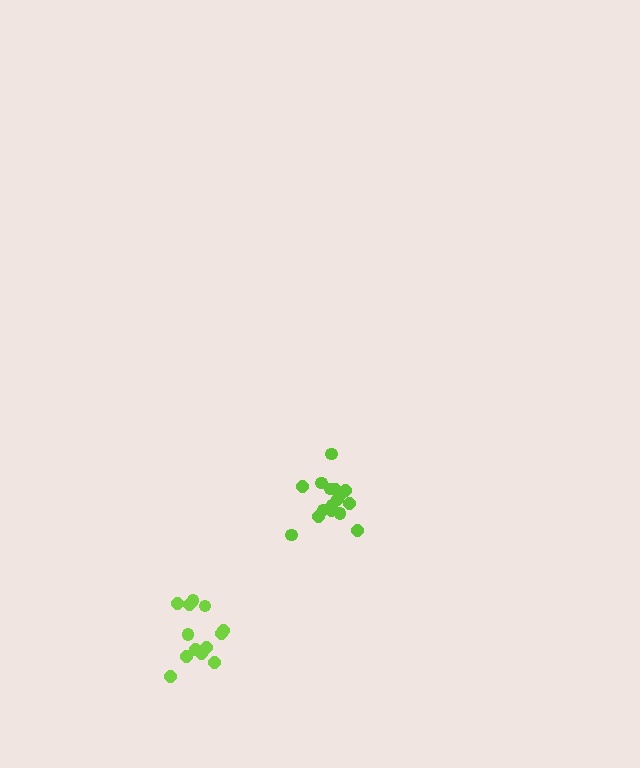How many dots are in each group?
Group 1: 13 dots, Group 2: 16 dots (29 total).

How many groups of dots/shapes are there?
There are 2 groups.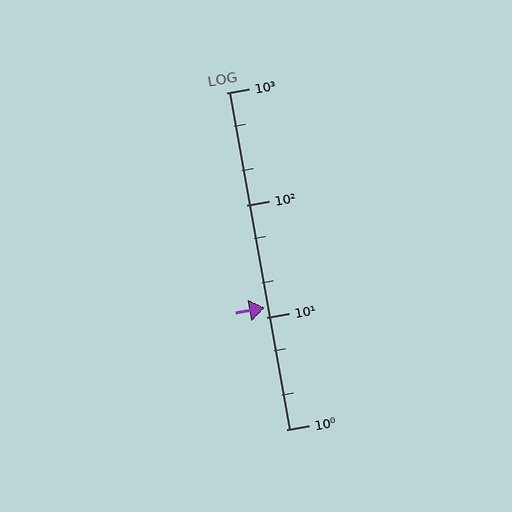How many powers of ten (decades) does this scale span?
The scale spans 3 decades, from 1 to 1000.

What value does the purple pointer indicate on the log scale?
The pointer indicates approximately 12.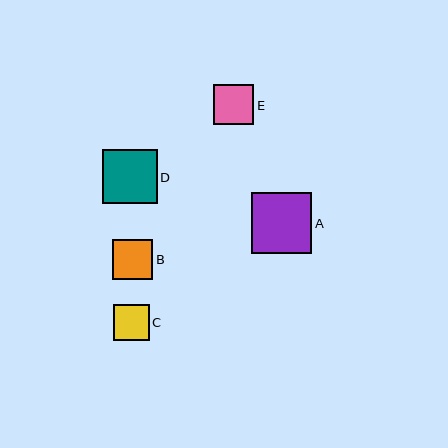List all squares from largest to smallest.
From largest to smallest: A, D, B, E, C.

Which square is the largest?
Square A is the largest with a size of approximately 60 pixels.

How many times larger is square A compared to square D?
Square A is approximately 1.1 times the size of square D.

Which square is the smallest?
Square C is the smallest with a size of approximately 36 pixels.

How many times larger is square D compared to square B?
Square D is approximately 1.3 times the size of square B.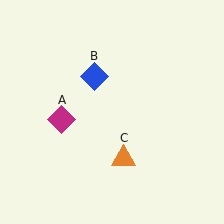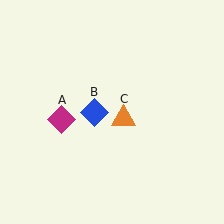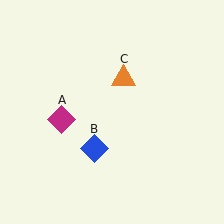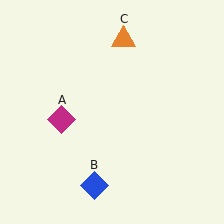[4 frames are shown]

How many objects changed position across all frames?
2 objects changed position: blue diamond (object B), orange triangle (object C).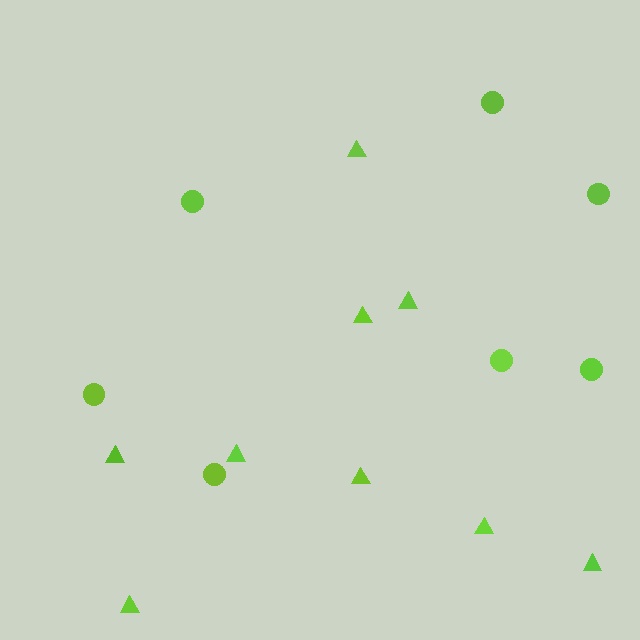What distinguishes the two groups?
There are 2 groups: one group of circles (7) and one group of triangles (9).